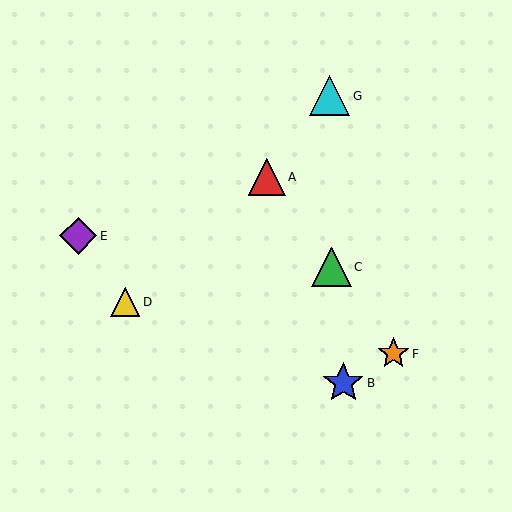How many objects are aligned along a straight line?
3 objects (A, C, F) are aligned along a straight line.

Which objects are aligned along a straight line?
Objects A, C, F are aligned along a straight line.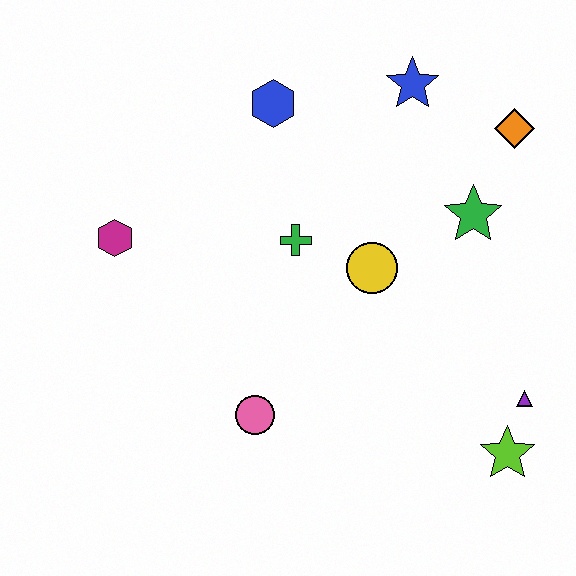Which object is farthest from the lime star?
The magenta hexagon is farthest from the lime star.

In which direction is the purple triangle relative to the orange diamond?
The purple triangle is below the orange diamond.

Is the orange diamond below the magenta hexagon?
No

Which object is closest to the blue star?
The orange diamond is closest to the blue star.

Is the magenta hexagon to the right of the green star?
No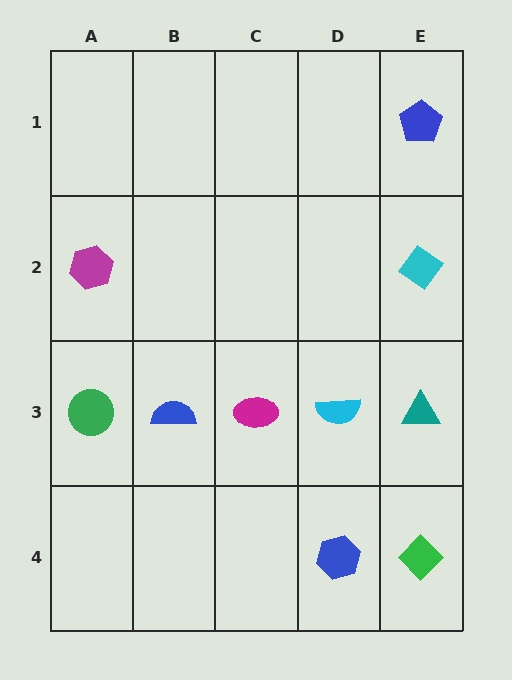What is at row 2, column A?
A magenta hexagon.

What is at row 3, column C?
A magenta ellipse.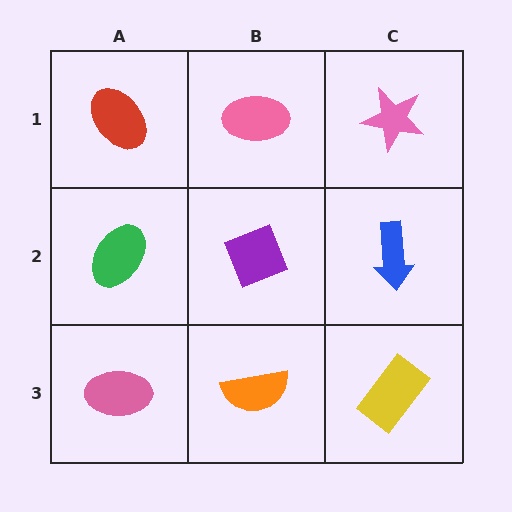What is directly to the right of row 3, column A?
An orange semicircle.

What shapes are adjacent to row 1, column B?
A purple diamond (row 2, column B), a red ellipse (row 1, column A), a pink star (row 1, column C).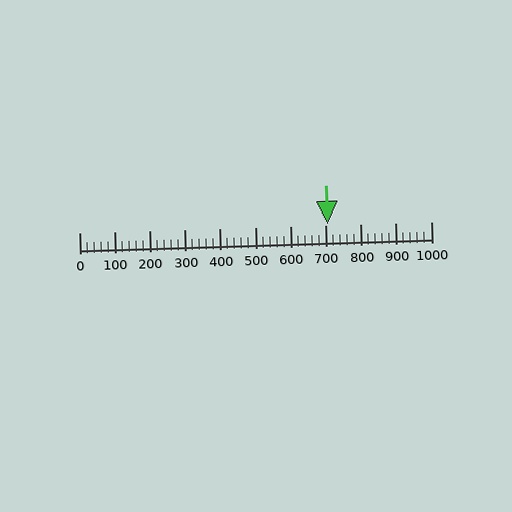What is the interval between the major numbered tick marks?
The major tick marks are spaced 100 units apart.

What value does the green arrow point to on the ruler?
The green arrow points to approximately 705.